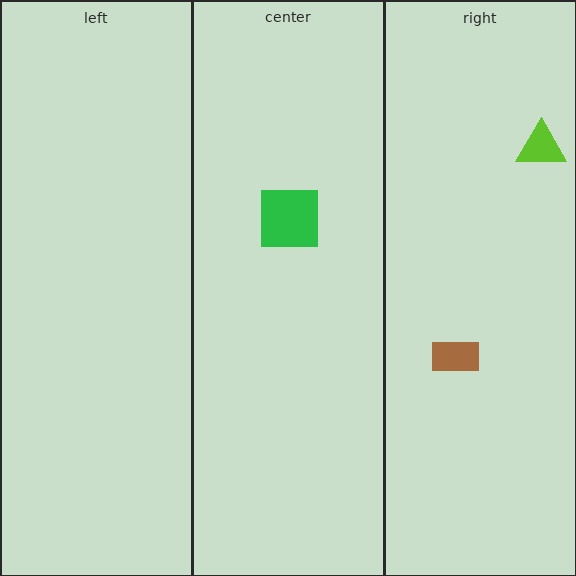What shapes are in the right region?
The lime triangle, the brown rectangle.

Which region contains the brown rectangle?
The right region.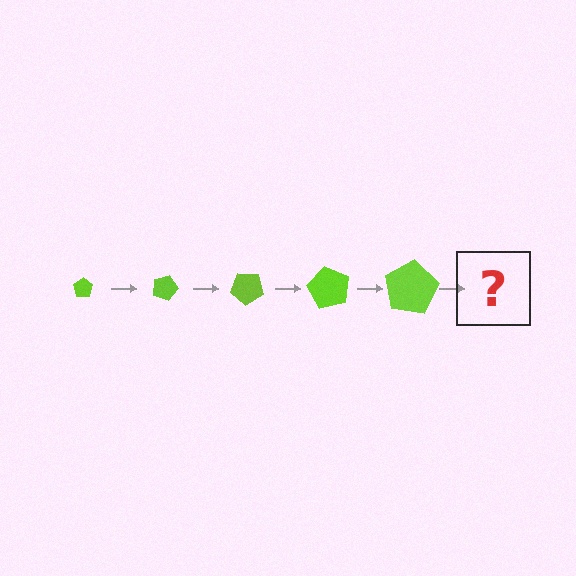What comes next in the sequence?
The next element should be a pentagon, larger than the previous one and rotated 100 degrees from the start.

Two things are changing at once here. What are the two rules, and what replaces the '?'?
The two rules are that the pentagon grows larger each step and it rotates 20 degrees each step. The '?' should be a pentagon, larger than the previous one and rotated 100 degrees from the start.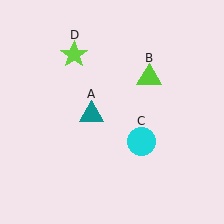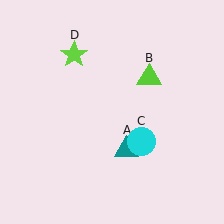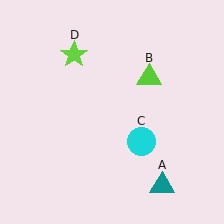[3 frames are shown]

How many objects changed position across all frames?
1 object changed position: teal triangle (object A).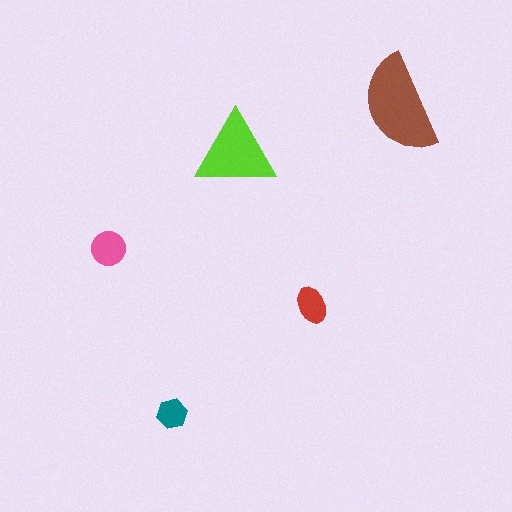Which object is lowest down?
The teal hexagon is bottommost.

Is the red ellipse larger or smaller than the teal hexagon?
Larger.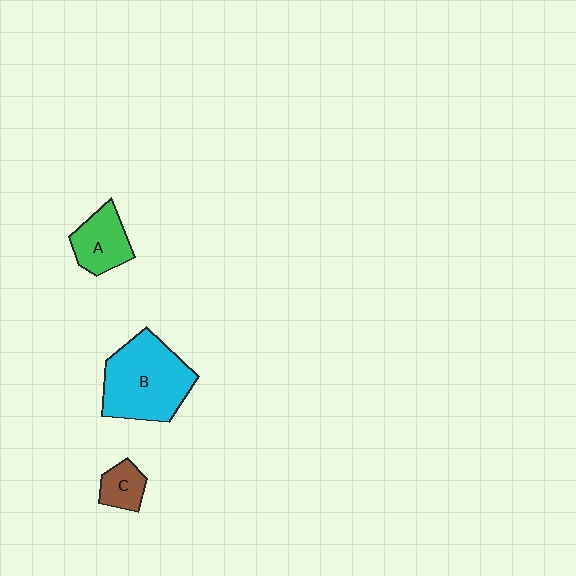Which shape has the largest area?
Shape B (cyan).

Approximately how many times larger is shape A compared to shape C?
Approximately 1.6 times.